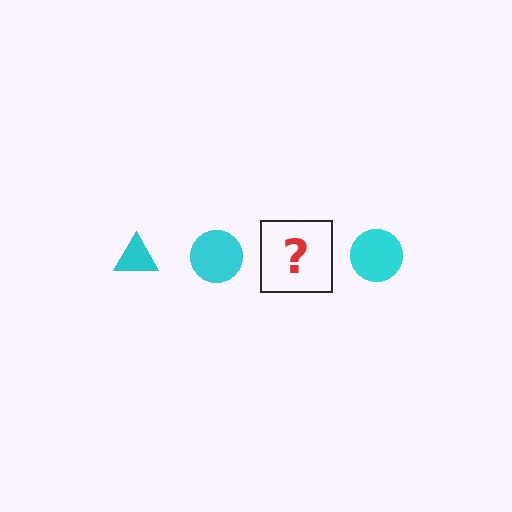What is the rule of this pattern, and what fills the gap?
The rule is that the pattern cycles through triangle, circle shapes in cyan. The gap should be filled with a cyan triangle.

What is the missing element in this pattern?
The missing element is a cyan triangle.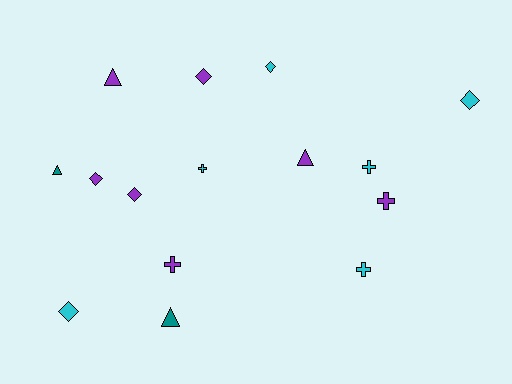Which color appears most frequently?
Purple, with 7 objects.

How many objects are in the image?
There are 15 objects.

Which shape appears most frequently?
Diamond, with 6 objects.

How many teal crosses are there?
There are no teal crosses.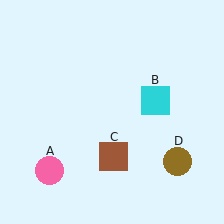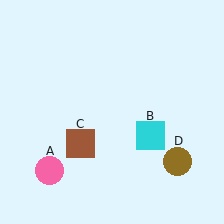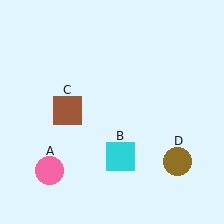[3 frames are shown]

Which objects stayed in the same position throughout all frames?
Pink circle (object A) and brown circle (object D) remained stationary.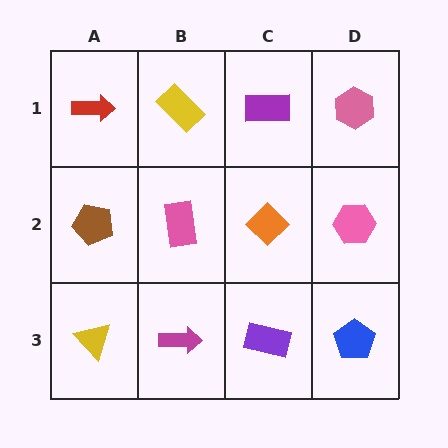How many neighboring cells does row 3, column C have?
3.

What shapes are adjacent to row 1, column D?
A pink hexagon (row 2, column D), a purple rectangle (row 1, column C).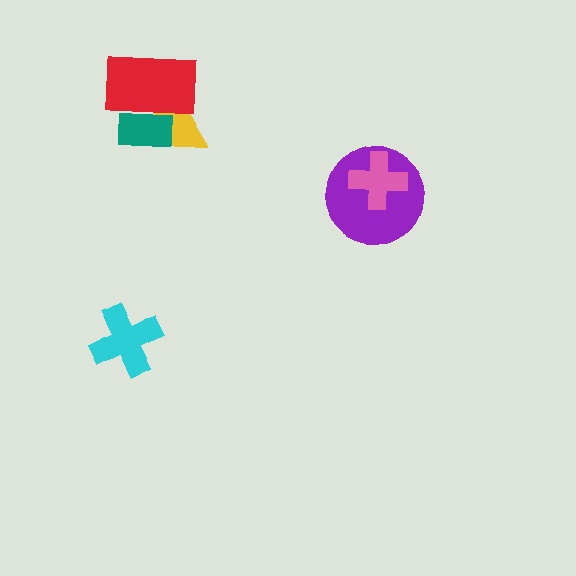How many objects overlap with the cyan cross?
0 objects overlap with the cyan cross.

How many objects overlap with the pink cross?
1 object overlaps with the pink cross.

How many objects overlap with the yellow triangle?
2 objects overlap with the yellow triangle.